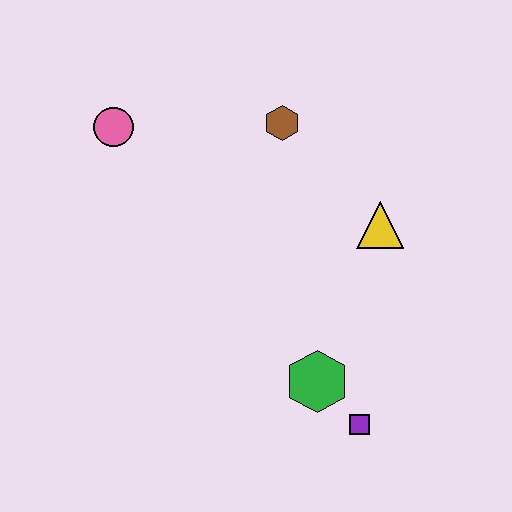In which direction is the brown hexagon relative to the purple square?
The brown hexagon is above the purple square.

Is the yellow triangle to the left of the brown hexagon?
No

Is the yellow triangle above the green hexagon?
Yes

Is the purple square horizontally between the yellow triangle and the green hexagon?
Yes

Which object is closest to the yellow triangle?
The brown hexagon is closest to the yellow triangle.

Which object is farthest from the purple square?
The pink circle is farthest from the purple square.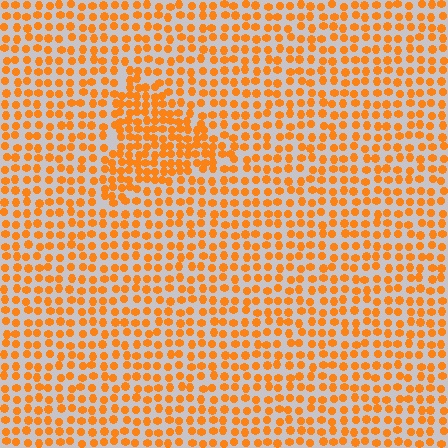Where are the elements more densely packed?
The elements are more densely packed inside the triangle boundary.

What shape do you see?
I see a triangle.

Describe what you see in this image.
The image contains small orange elements arranged at two different densities. A triangle-shaped region is visible where the elements are more densely packed than the surrounding area.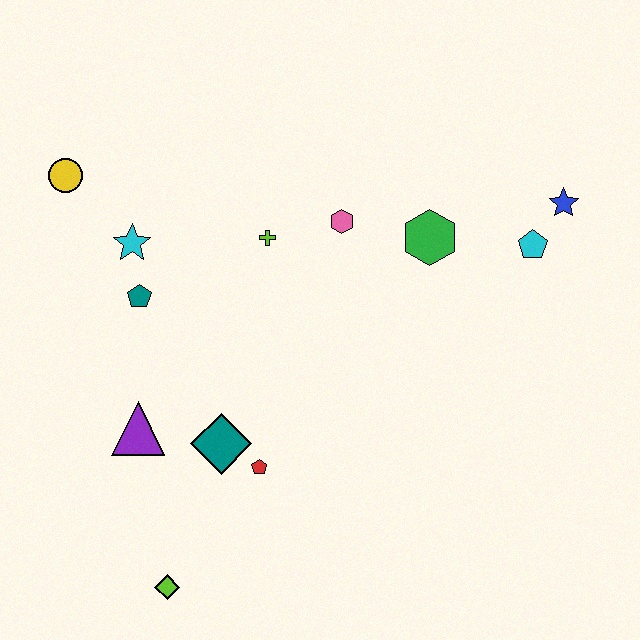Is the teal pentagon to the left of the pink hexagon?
Yes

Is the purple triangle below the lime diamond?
No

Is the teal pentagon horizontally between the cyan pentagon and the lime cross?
No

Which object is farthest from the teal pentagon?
The blue star is farthest from the teal pentagon.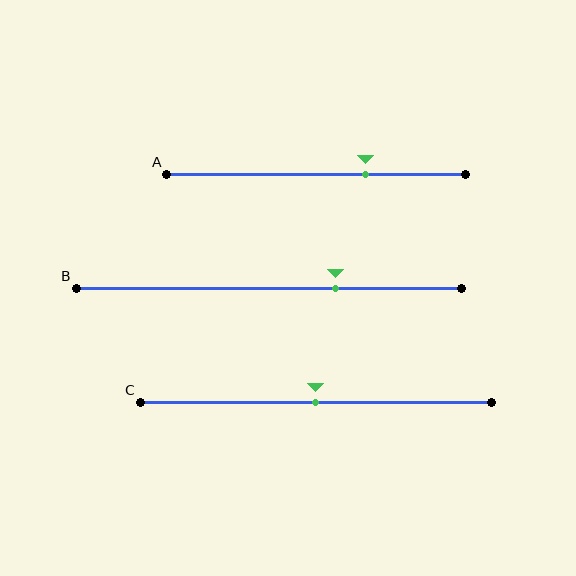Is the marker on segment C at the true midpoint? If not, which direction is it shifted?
Yes, the marker on segment C is at the true midpoint.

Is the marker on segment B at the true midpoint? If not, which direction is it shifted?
No, the marker on segment B is shifted to the right by about 17% of the segment length.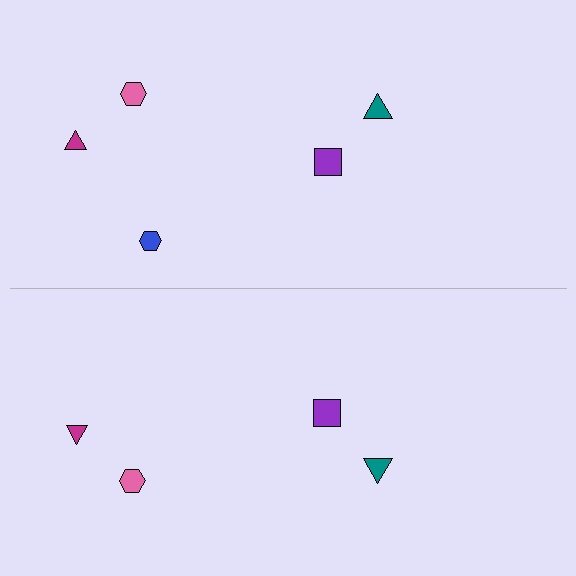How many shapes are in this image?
There are 9 shapes in this image.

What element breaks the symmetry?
A blue hexagon is missing from the bottom side.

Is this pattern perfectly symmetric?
No, the pattern is not perfectly symmetric. A blue hexagon is missing from the bottom side.